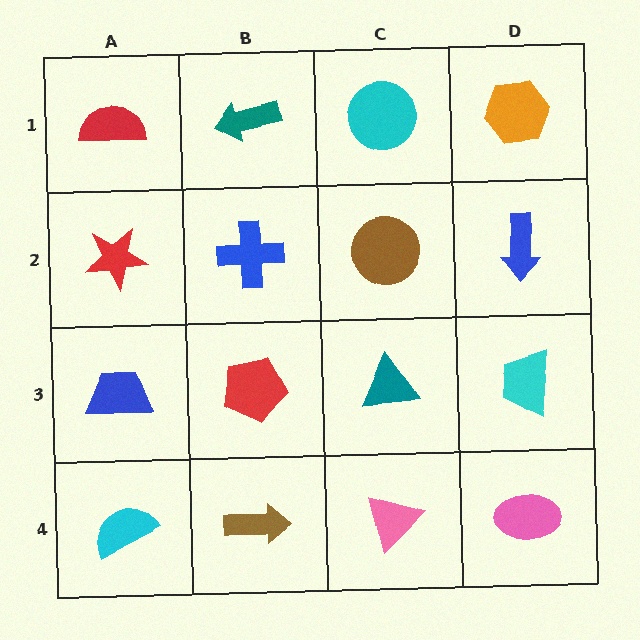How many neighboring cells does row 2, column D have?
3.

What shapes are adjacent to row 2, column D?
An orange hexagon (row 1, column D), a cyan trapezoid (row 3, column D), a brown circle (row 2, column C).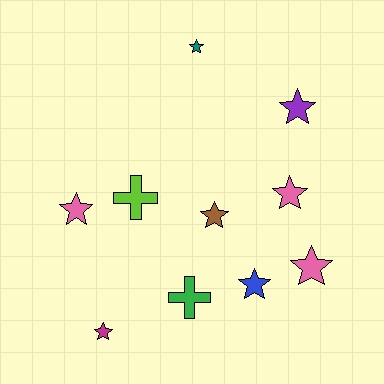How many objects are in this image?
There are 10 objects.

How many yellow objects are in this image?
There are no yellow objects.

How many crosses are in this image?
There are 2 crosses.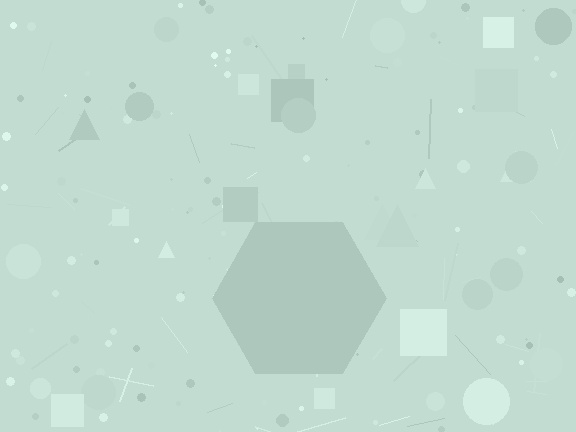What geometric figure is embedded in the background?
A hexagon is embedded in the background.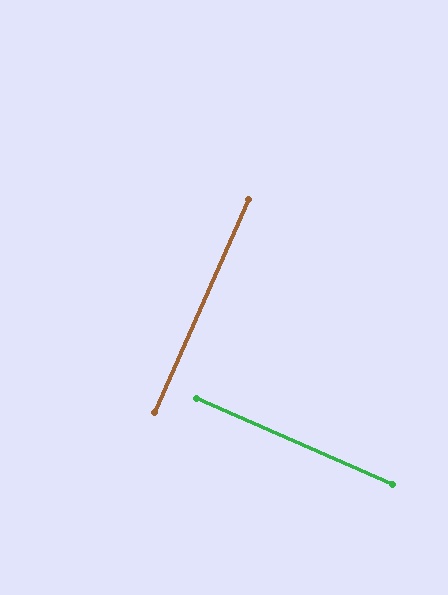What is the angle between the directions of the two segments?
Approximately 90 degrees.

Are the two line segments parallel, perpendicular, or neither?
Perpendicular — they meet at approximately 90°.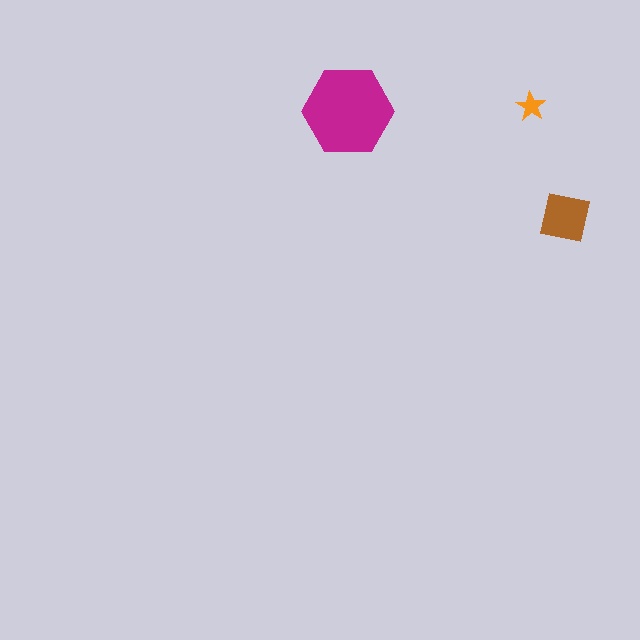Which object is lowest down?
The brown square is bottommost.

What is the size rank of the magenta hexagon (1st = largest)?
1st.